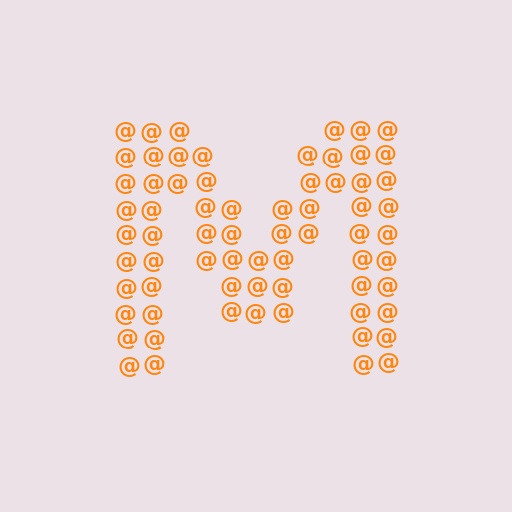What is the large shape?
The large shape is the letter M.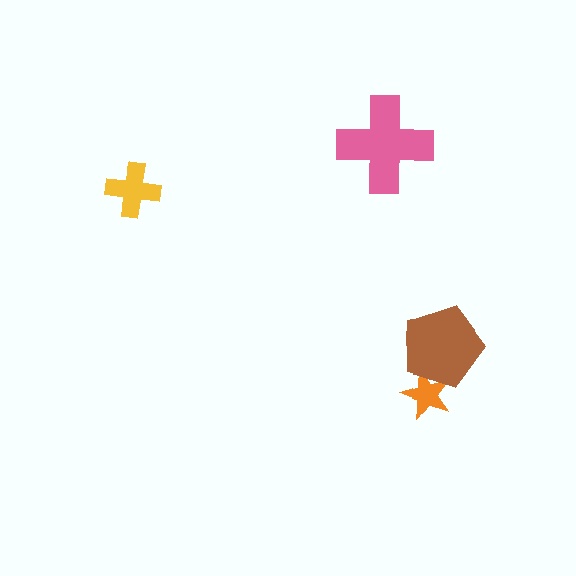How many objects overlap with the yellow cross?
0 objects overlap with the yellow cross.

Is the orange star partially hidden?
Yes, it is partially covered by another shape.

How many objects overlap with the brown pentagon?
1 object overlaps with the brown pentagon.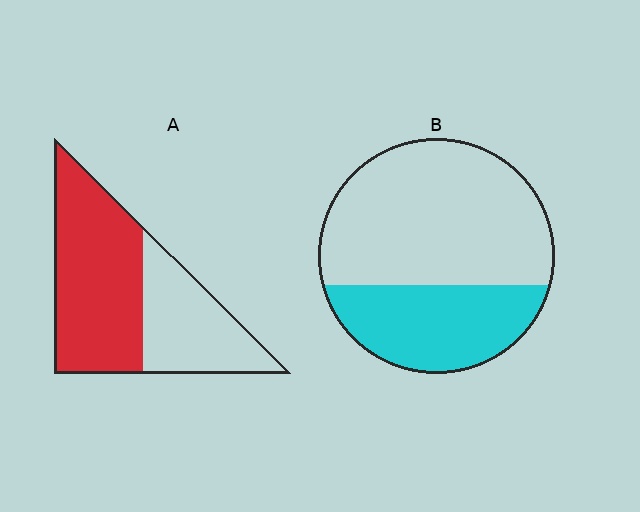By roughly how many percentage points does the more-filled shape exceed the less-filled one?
By roughly 25 percentage points (A over B).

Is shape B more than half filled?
No.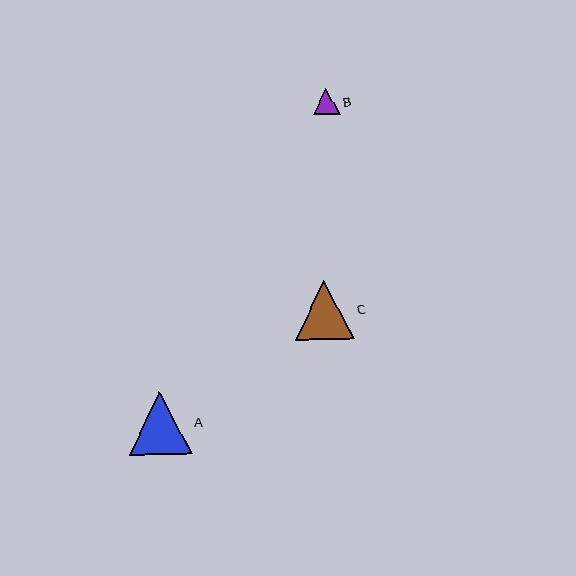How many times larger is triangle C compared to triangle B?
Triangle C is approximately 2.2 times the size of triangle B.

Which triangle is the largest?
Triangle A is the largest with a size of approximately 62 pixels.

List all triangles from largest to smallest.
From largest to smallest: A, C, B.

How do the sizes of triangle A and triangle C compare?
Triangle A and triangle C are approximately the same size.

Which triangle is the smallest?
Triangle B is the smallest with a size of approximately 27 pixels.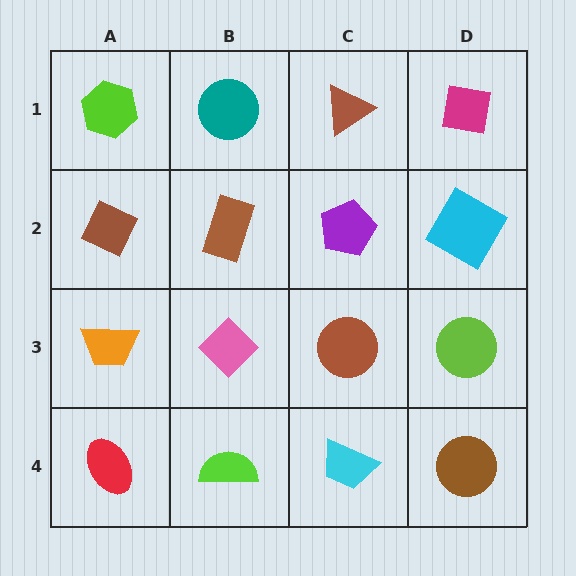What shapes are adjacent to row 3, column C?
A purple pentagon (row 2, column C), a cyan trapezoid (row 4, column C), a pink diamond (row 3, column B), a lime circle (row 3, column D).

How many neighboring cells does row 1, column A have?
2.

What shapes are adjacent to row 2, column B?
A teal circle (row 1, column B), a pink diamond (row 3, column B), a brown diamond (row 2, column A), a purple pentagon (row 2, column C).